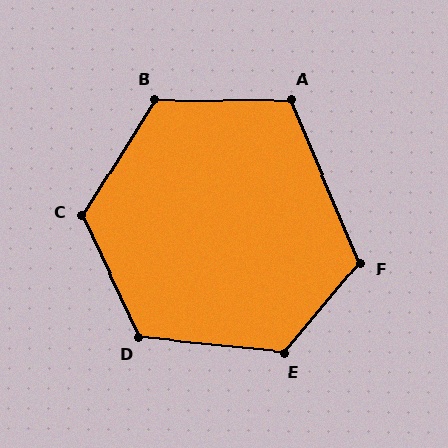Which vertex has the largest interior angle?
E, at approximately 125 degrees.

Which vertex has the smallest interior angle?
A, at approximately 112 degrees.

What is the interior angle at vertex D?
Approximately 121 degrees (obtuse).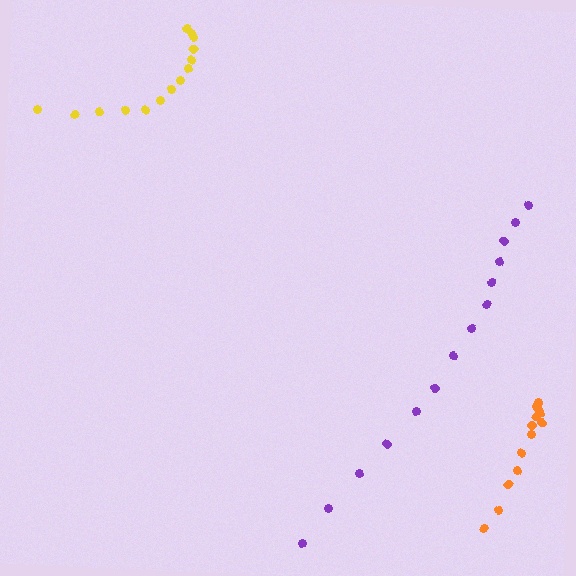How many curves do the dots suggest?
There are 3 distinct paths.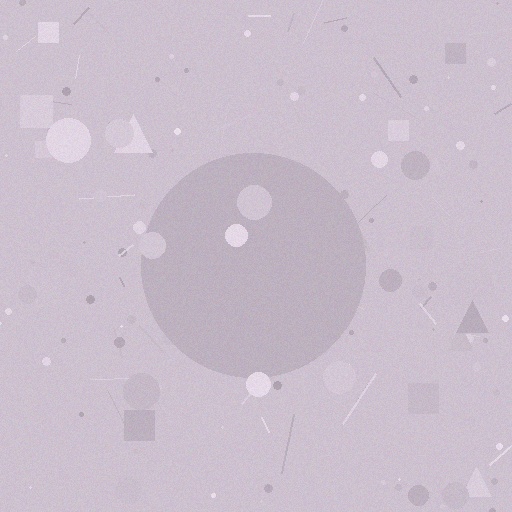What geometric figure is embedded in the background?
A circle is embedded in the background.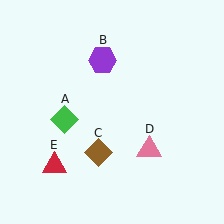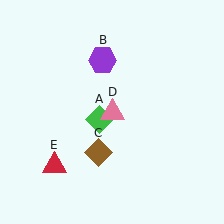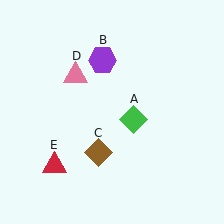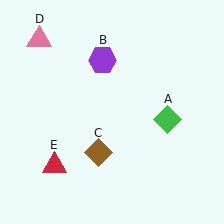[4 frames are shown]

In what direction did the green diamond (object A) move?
The green diamond (object A) moved right.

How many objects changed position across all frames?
2 objects changed position: green diamond (object A), pink triangle (object D).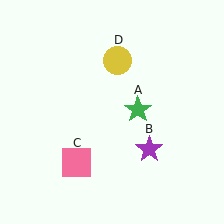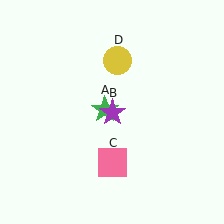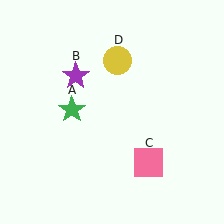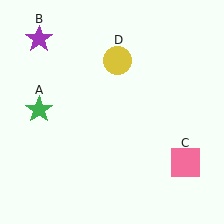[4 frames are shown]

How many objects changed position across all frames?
3 objects changed position: green star (object A), purple star (object B), pink square (object C).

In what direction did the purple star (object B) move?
The purple star (object B) moved up and to the left.